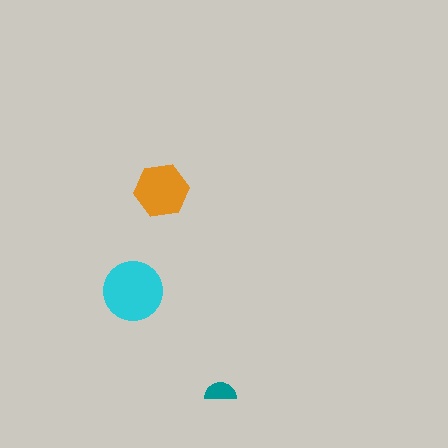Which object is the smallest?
The teal semicircle.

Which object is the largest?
The cyan circle.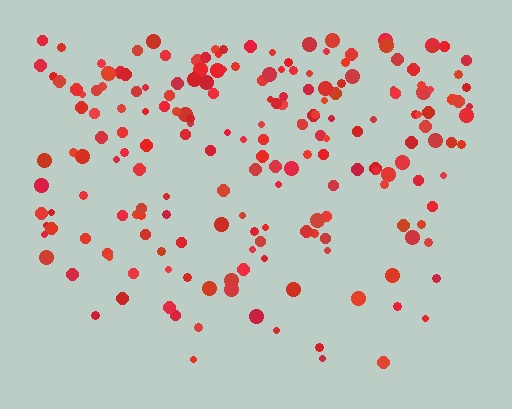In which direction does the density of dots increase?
From bottom to top, with the top side densest.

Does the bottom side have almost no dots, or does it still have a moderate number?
Still a moderate number, just noticeably fewer than the top.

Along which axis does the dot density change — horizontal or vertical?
Vertical.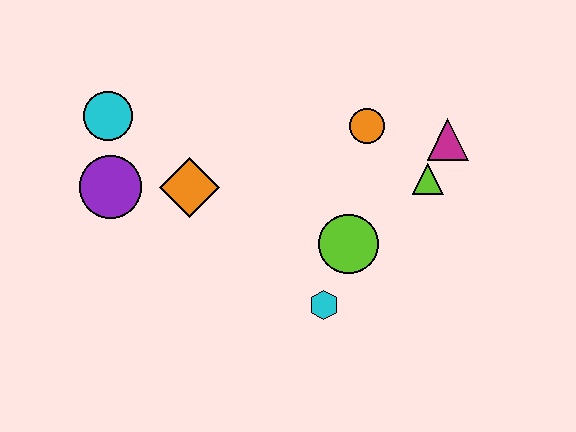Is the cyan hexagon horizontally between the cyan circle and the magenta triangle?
Yes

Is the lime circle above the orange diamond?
No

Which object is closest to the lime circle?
The cyan hexagon is closest to the lime circle.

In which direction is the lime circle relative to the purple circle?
The lime circle is to the right of the purple circle.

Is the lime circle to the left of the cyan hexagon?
No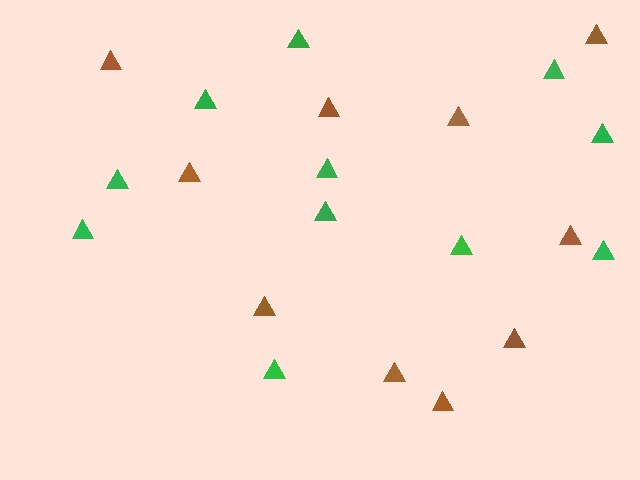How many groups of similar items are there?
There are 2 groups: one group of brown triangles (10) and one group of green triangles (11).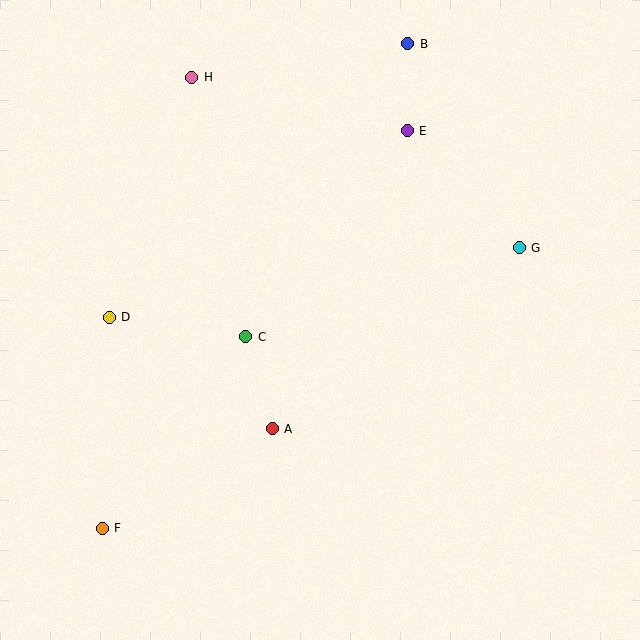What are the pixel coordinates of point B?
Point B is at (408, 44).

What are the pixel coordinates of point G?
Point G is at (519, 248).